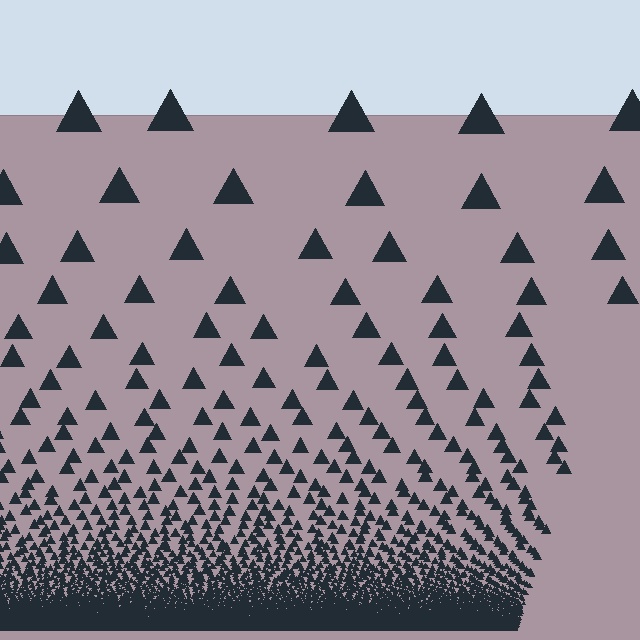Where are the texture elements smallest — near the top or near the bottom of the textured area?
Near the bottom.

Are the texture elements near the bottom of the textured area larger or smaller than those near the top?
Smaller. The gradient is inverted — elements near the bottom are smaller and denser.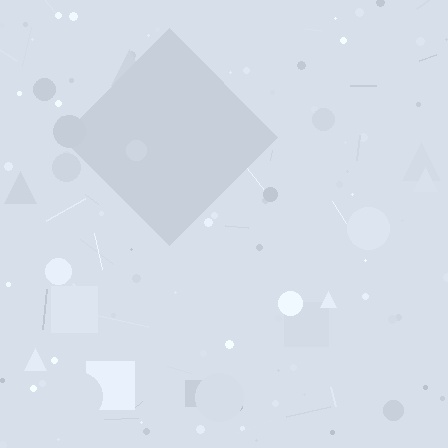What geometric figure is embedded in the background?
A diamond is embedded in the background.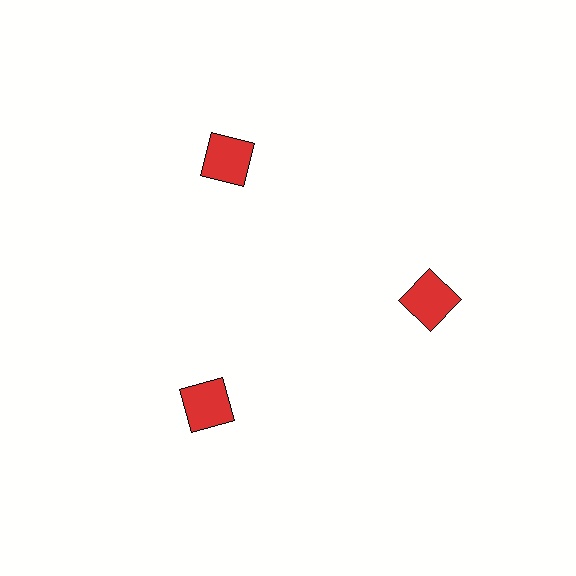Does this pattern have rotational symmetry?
Yes, this pattern has 3-fold rotational symmetry. It looks the same after rotating 120 degrees around the center.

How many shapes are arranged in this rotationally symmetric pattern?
There are 3 shapes, arranged in 3 groups of 1.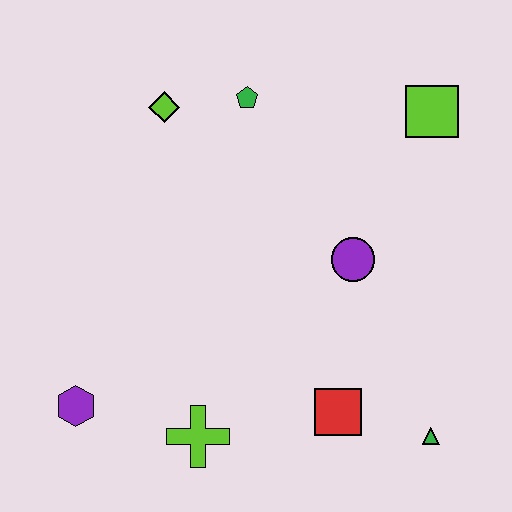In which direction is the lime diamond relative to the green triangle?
The lime diamond is above the green triangle.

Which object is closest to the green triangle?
The red square is closest to the green triangle.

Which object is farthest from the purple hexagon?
The lime square is farthest from the purple hexagon.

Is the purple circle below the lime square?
Yes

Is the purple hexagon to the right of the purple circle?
No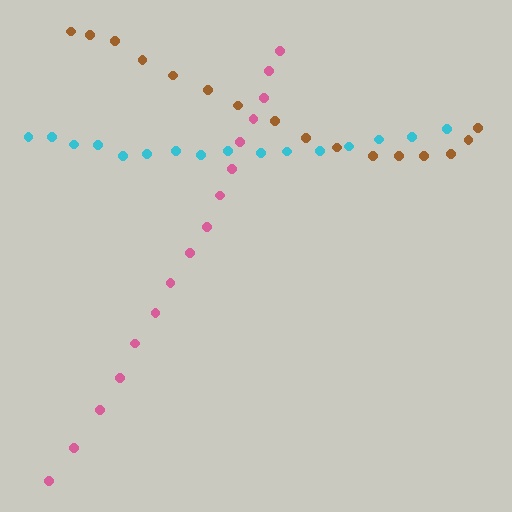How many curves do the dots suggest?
There are 3 distinct paths.